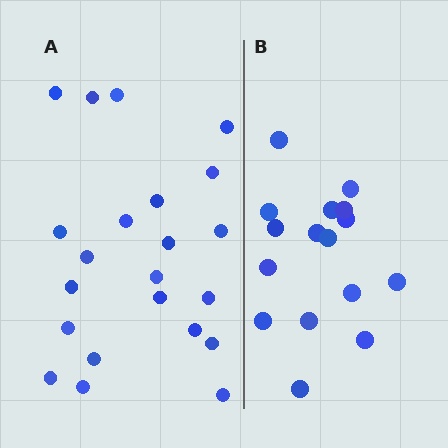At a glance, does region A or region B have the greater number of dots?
Region A (the left region) has more dots.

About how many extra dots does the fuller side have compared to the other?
Region A has about 6 more dots than region B.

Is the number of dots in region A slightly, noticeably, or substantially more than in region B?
Region A has noticeably more, but not dramatically so. The ratio is roughly 1.4 to 1.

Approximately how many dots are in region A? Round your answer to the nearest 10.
About 20 dots. (The exact count is 22, which rounds to 20.)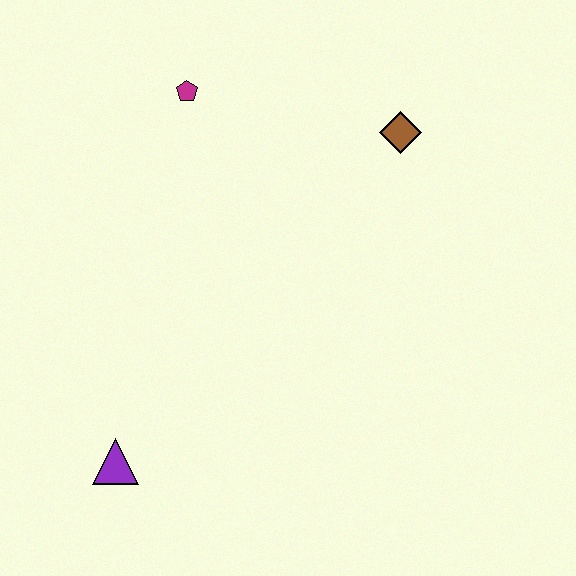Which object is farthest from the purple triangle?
The brown diamond is farthest from the purple triangle.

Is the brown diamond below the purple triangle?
No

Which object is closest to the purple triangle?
The magenta pentagon is closest to the purple triangle.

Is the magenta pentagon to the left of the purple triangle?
No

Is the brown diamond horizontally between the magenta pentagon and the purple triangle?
No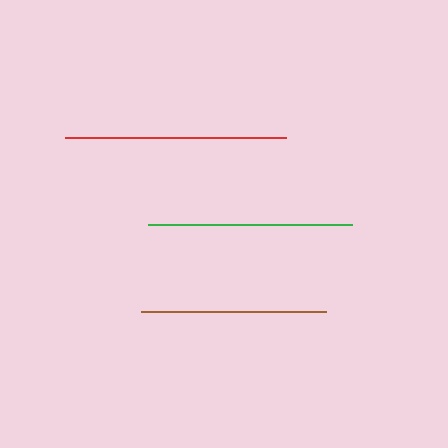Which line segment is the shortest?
The brown line is the shortest at approximately 184 pixels.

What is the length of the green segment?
The green segment is approximately 204 pixels long.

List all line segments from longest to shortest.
From longest to shortest: red, green, brown.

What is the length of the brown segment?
The brown segment is approximately 184 pixels long.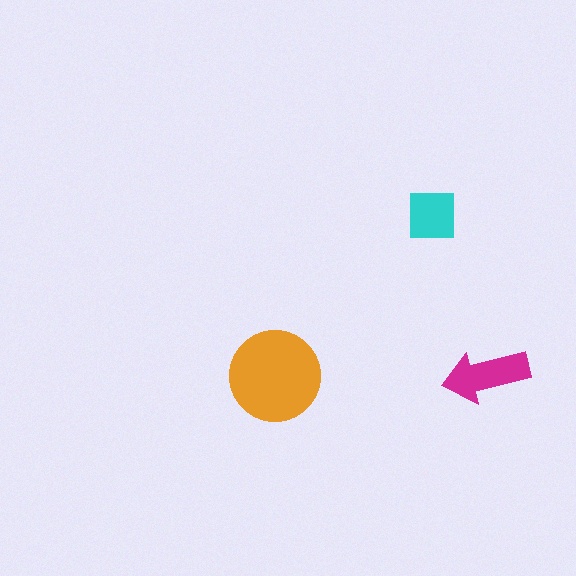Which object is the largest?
The orange circle.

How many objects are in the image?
There are 3 objects in the image.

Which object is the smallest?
The cyan square.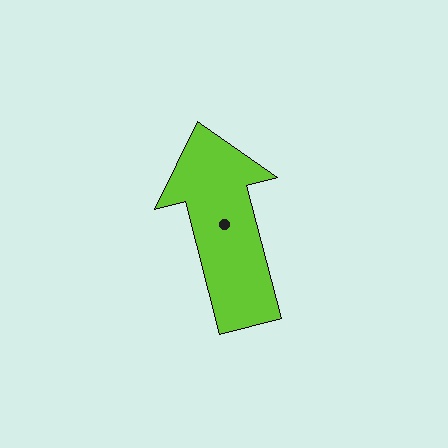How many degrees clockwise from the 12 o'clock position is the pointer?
Approximately 345 degrees.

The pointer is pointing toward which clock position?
Roughly 12 o'clock.